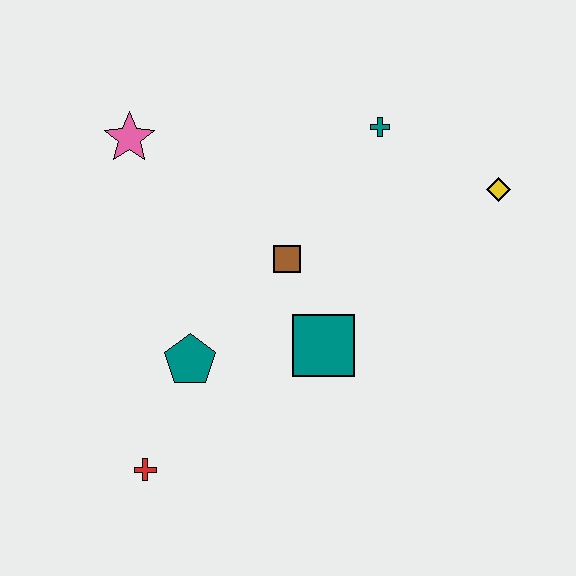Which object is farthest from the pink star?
The yellow diamond is farthest from the pink star.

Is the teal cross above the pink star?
Yes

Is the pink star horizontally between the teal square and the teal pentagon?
No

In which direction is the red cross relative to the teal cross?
The red cross is below the teal cross.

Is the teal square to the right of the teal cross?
No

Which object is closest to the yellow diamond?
The teal cross is closest to the yellow diamond.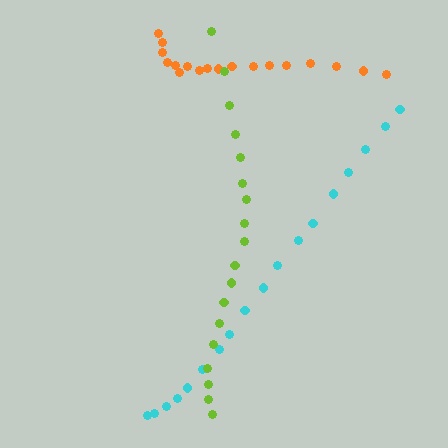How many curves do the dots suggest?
There are 3 distinct paths.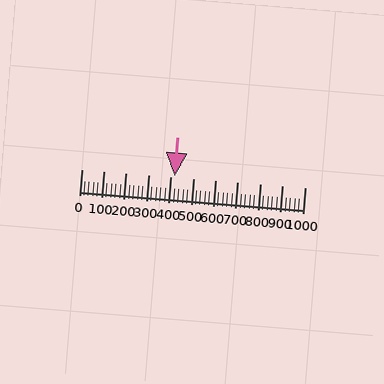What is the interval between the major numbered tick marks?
The major tick marks are spaced 100 units apart.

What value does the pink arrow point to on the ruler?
The pink arrow points to approximately 418.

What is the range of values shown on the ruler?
The ruler shows values from 0 to 1000.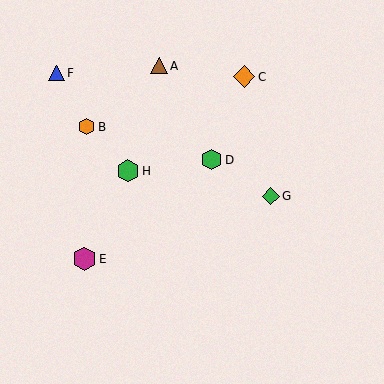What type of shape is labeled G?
Shape G is a green diamond.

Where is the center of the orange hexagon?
The center of the orange hexagon is at (87, 127).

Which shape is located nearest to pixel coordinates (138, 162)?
The green hexagon (labeled H) at (128, 171) is nearest to that location.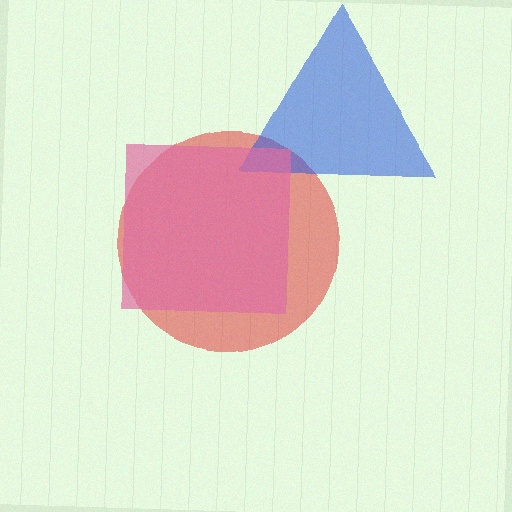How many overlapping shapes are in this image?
There are 3 overlapping shapes in the image.